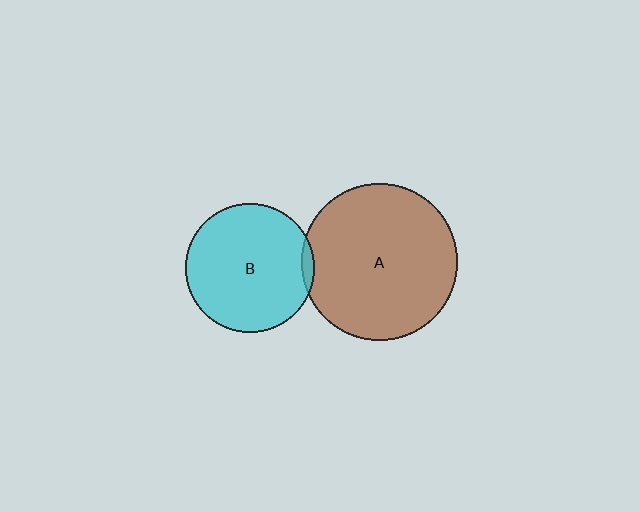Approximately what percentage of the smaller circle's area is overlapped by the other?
Approximately 5%.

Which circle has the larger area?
Circle A (brown).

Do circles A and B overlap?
Yes.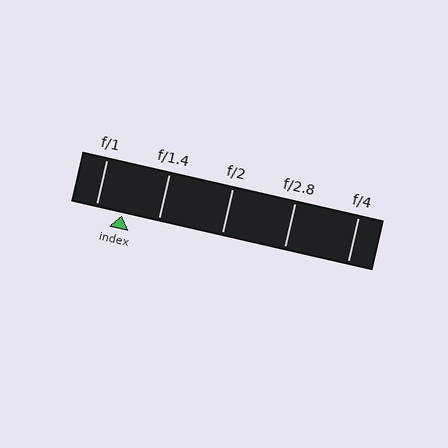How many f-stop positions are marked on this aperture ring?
There are 5 f-stop positions marked.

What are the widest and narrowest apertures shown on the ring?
The widest aperture shown is f/1 and the narrowest is f/4.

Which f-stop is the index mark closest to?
The index mark is closest to f/1.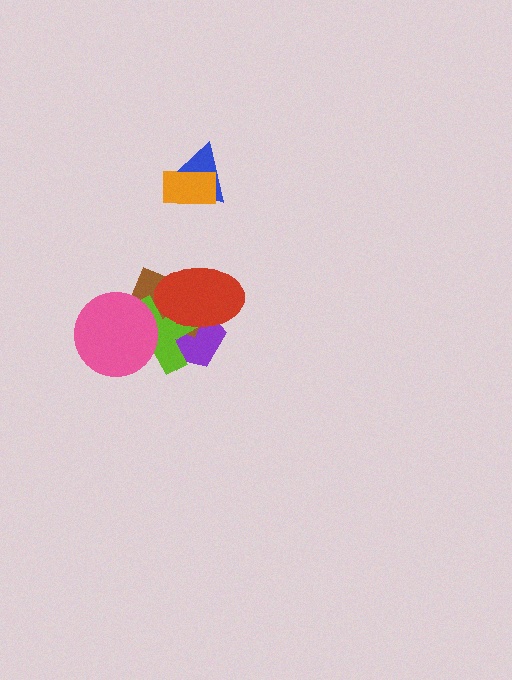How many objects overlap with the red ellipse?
3 objects overlap with the red ellipse.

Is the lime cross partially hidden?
Yes, it is partially covered by another shape.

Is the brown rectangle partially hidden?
Yes, it is partially covered by another shape.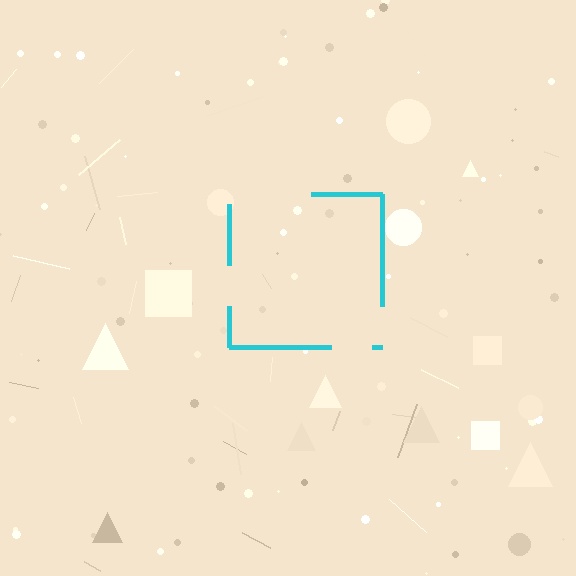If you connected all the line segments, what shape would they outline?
They would outline a square.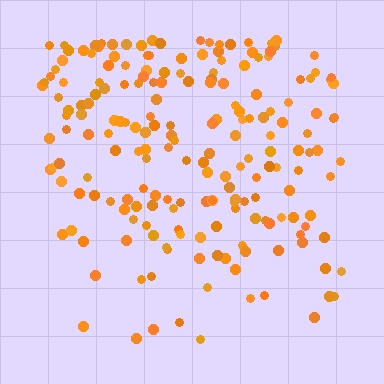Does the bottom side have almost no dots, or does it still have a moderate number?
Still a moderate number, just noticeably fewer than the top.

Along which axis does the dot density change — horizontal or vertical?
Vertical.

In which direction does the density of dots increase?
From bottom to top, with the top side densest.